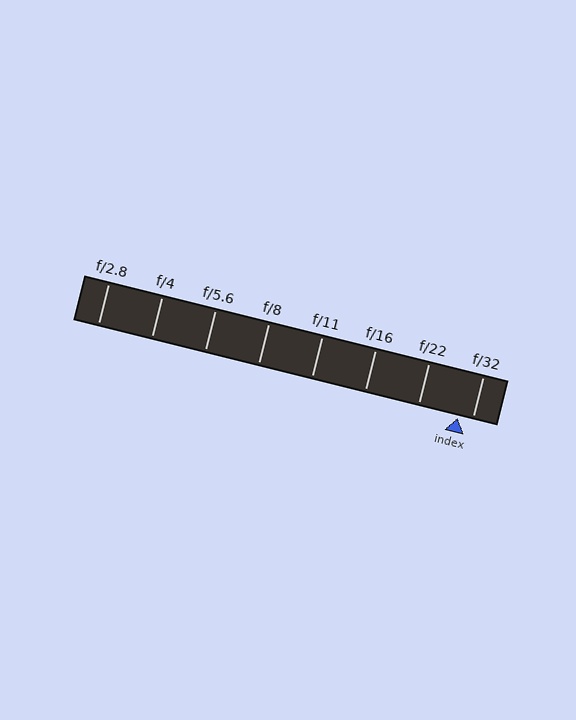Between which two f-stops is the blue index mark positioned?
The index mark is between f/22 and f/32.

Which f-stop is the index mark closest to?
The index mark is closest to f/32.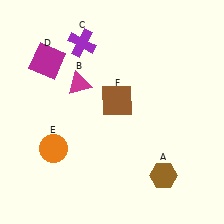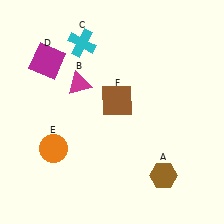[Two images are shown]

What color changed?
The cross (C) changed from purple in Image 1 to cyan in Image 2.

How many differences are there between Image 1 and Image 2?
There is 1 difference between the two images.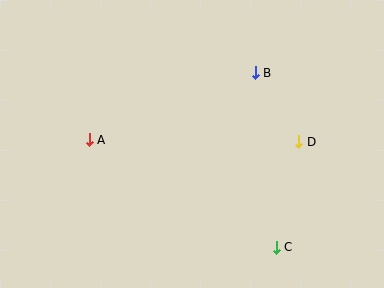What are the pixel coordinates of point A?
Point A is at (89, 140).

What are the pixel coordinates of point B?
Point B is at (255, 73).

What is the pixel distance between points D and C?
The distance between D and C is 108 pixels.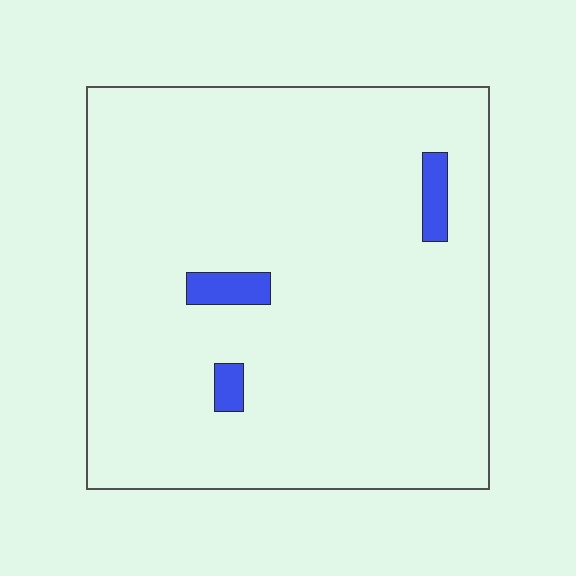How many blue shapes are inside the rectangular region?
3.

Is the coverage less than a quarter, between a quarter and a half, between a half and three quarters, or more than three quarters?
Less than a quarter.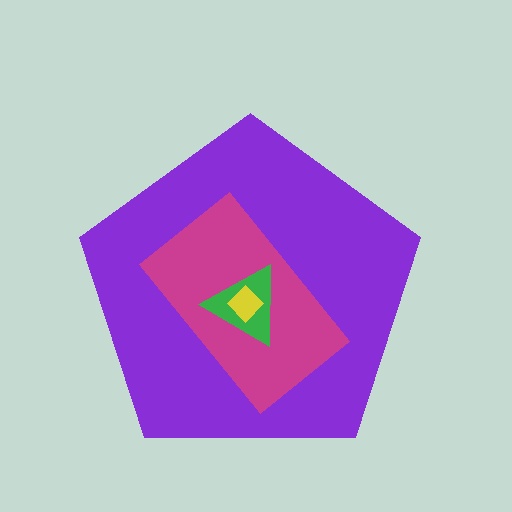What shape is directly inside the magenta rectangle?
The green triangle.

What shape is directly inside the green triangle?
The yellow diamond.